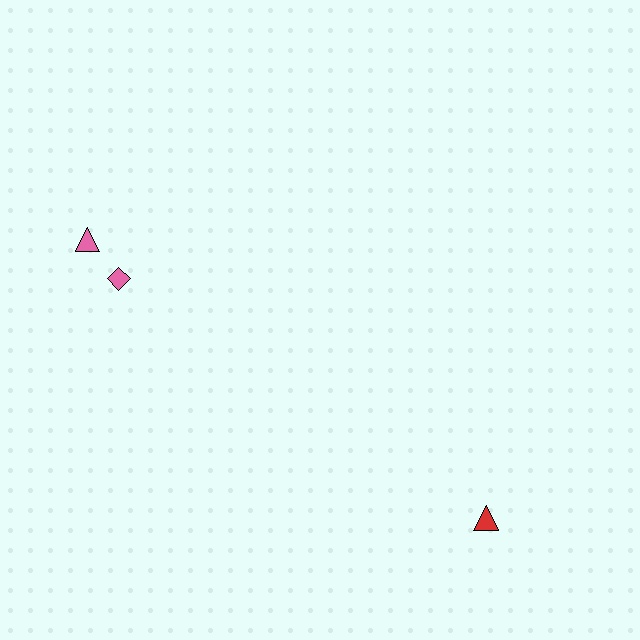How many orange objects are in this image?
There are no orange objects.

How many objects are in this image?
There are 3 objects.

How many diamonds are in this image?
There is 1 diamond.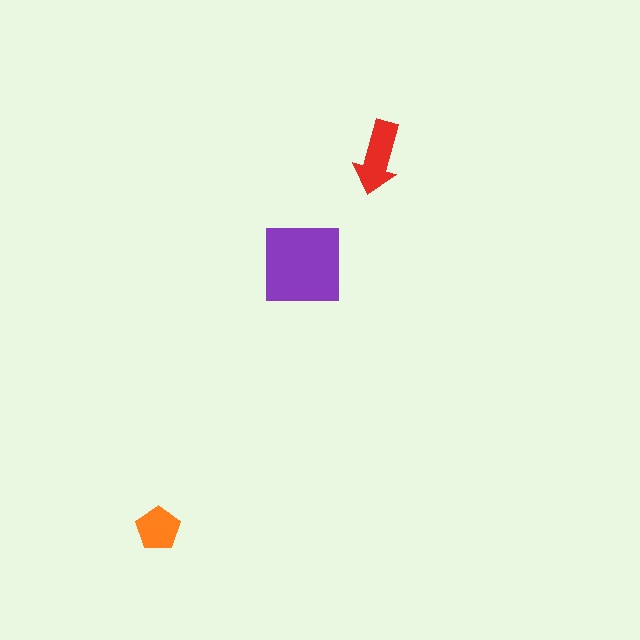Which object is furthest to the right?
The red arrow is rightmost.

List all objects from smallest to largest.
The orange pentagon, the red arrow, the purple square.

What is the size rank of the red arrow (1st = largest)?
2nd.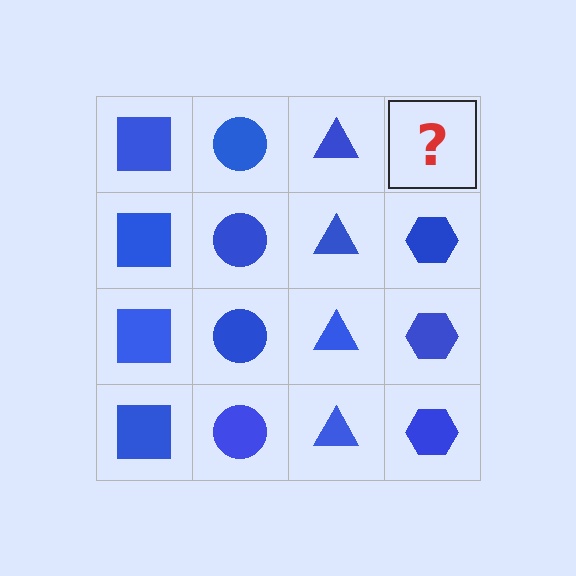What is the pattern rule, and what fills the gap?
The rule is that each column has a consistent shape. The gap should be filled with a blue hexagon.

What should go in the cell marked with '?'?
The missing cell should contain a blue hexagon.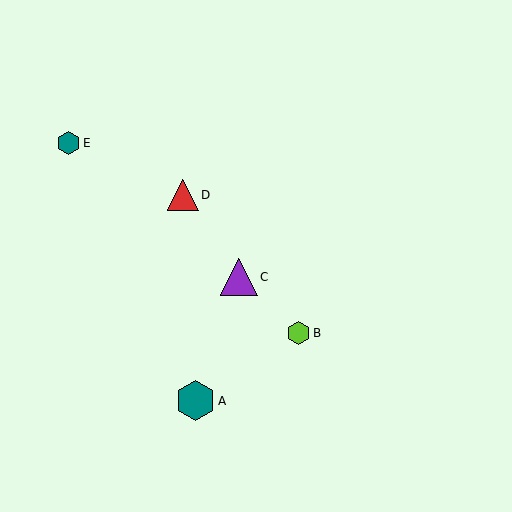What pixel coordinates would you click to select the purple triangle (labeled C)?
Click at (239, 277) to select the purple triangle C.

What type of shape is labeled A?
Shape A is a teal hexagon.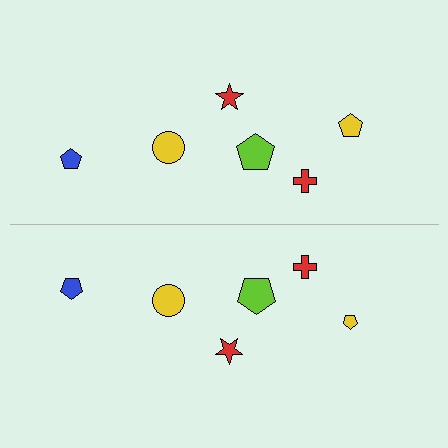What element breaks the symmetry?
The yellow pentagon on the bottom side has a different size than its mirror counterpart.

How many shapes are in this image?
There are 12 shapes in this image.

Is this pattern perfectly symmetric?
No, the pattern is not perfectly symmetric. The yellow pentagon on the bottom side has a different size than its mirror counterpart.